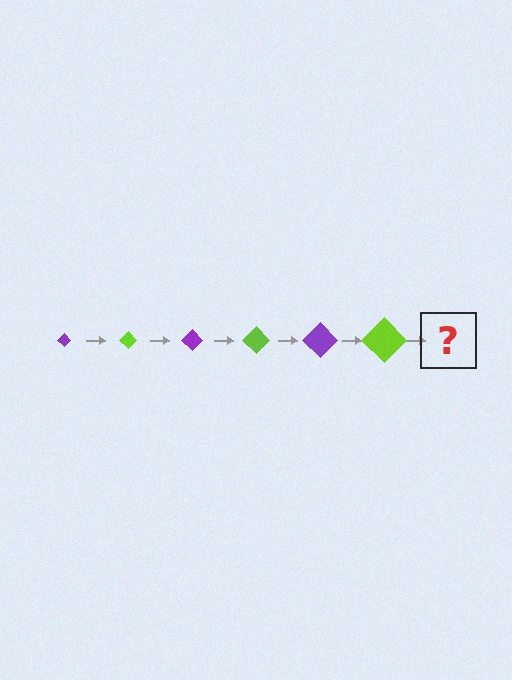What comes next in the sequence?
The next element should be a purple diamond, larger than the previous one.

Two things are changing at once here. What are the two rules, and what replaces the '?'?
The two rules are that the diamond grows larger each step and the color cycles through purple and lime. The '?' should be a purple diamond, larger than the previous one.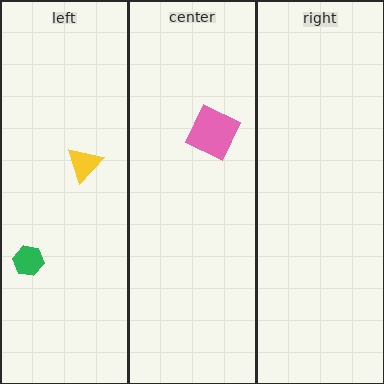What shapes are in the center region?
The pink square.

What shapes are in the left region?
The yellow triangle, the green hexagon.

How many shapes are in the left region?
2.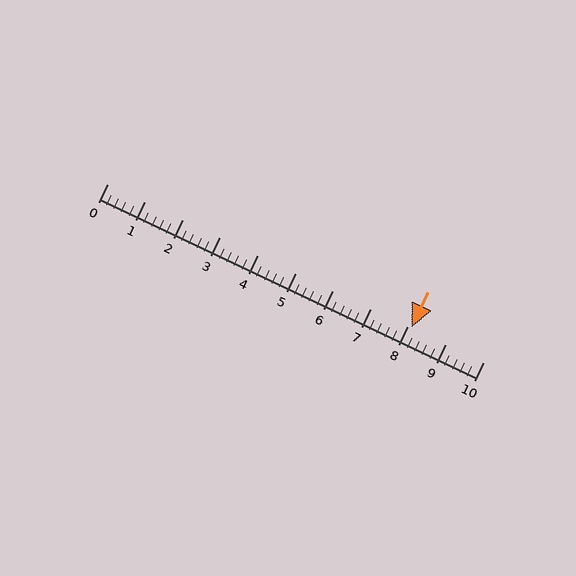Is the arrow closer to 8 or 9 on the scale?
The arrow is closer to 8.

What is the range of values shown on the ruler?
The ruler shows values from 0 to 10.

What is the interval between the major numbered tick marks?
The major tick marks are spaced 1 units apart.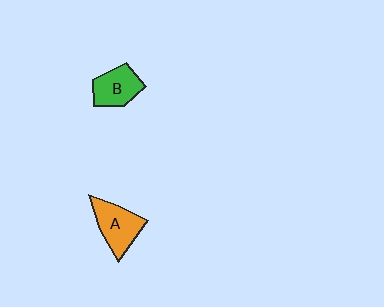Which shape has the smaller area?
Shape B (green).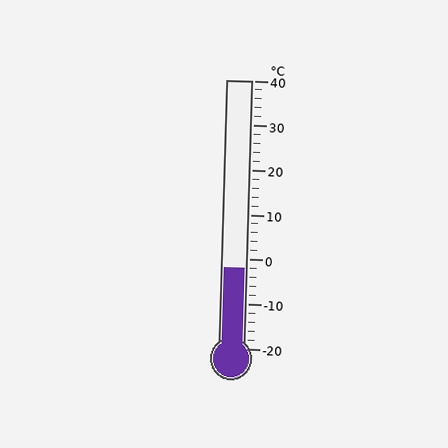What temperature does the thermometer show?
The thermometer shows approximately -2°C.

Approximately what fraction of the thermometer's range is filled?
The thermometer is filled to approximately 30% of its range.